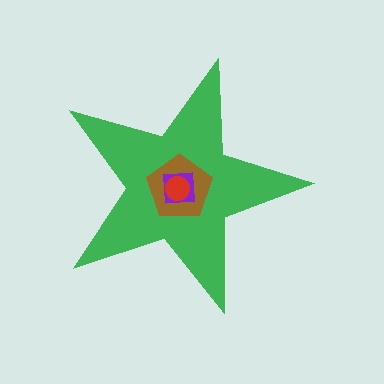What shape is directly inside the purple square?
The red circle.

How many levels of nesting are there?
4.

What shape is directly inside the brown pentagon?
The purple square.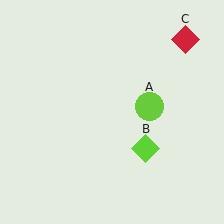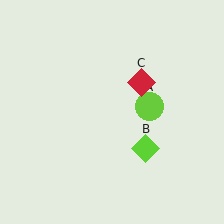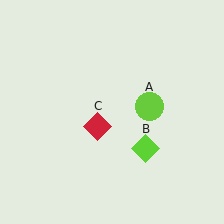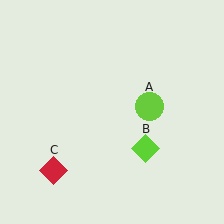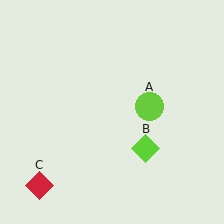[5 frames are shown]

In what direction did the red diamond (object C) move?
The red diamond (object C) moved down and to the left.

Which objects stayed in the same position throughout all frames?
Lime circle (object A) and lime diamond (object B) remained stationary.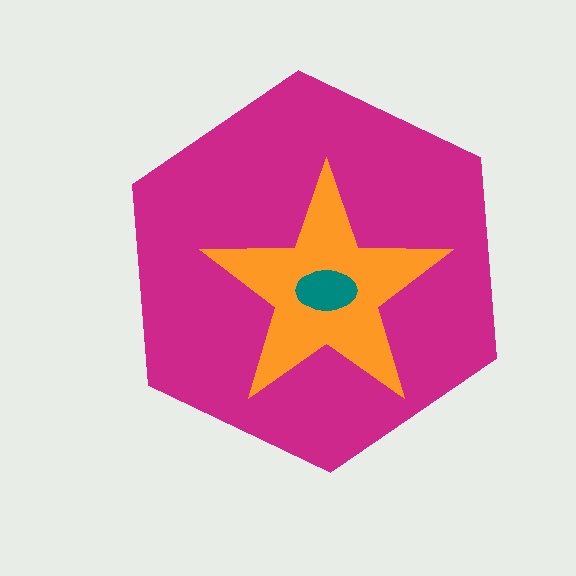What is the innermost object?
The teal ellipse.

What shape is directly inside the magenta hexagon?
The orange star.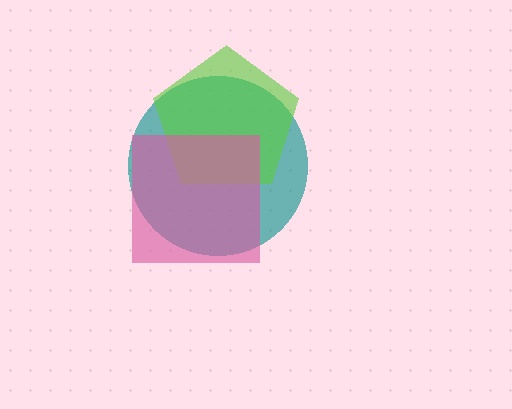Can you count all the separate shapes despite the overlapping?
Yes, there are 3 separate shapes.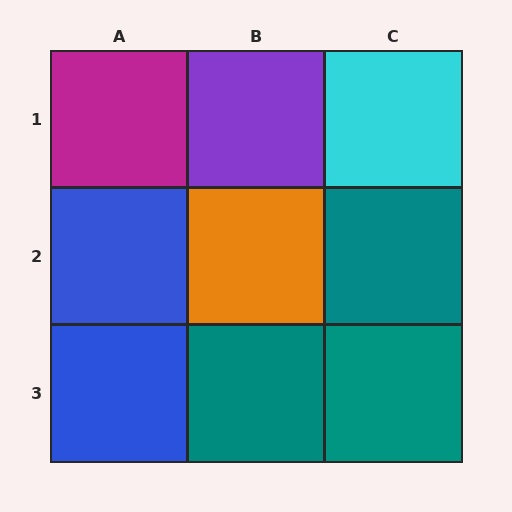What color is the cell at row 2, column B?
Orange.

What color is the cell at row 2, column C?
Teal.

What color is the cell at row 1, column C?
Cyan.